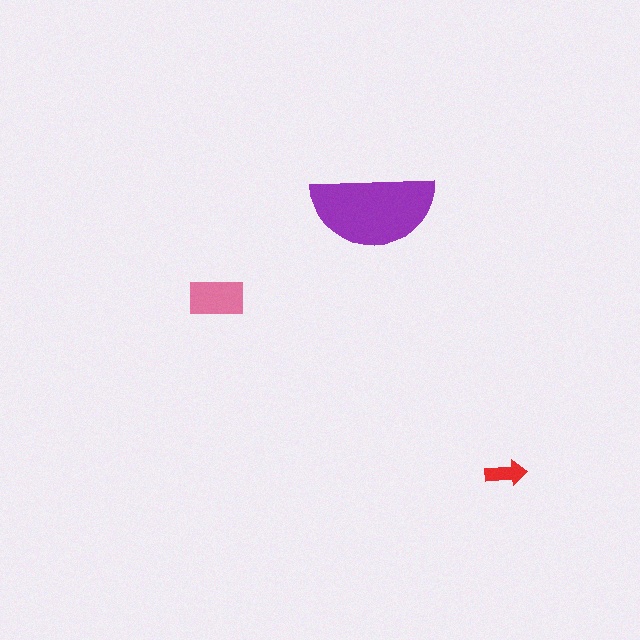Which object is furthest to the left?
The pink rectangle is leftmost.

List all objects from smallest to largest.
The red arrow, the pink rectangle, the purple semicircle.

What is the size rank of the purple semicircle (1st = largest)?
1st.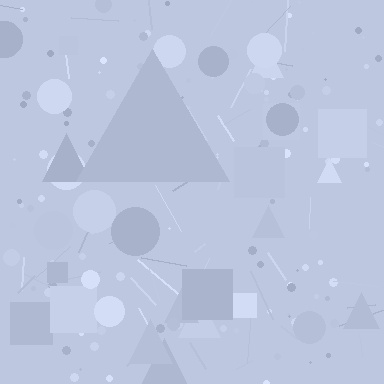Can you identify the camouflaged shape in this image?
The camouflaged shape is a triangle.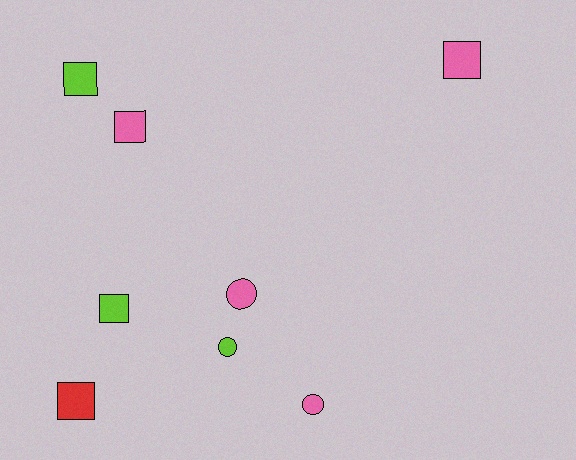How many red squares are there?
There is 1 red square.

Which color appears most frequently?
Pink, with 4 objects.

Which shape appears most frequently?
Square, with 5 objects.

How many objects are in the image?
There are 8 objects.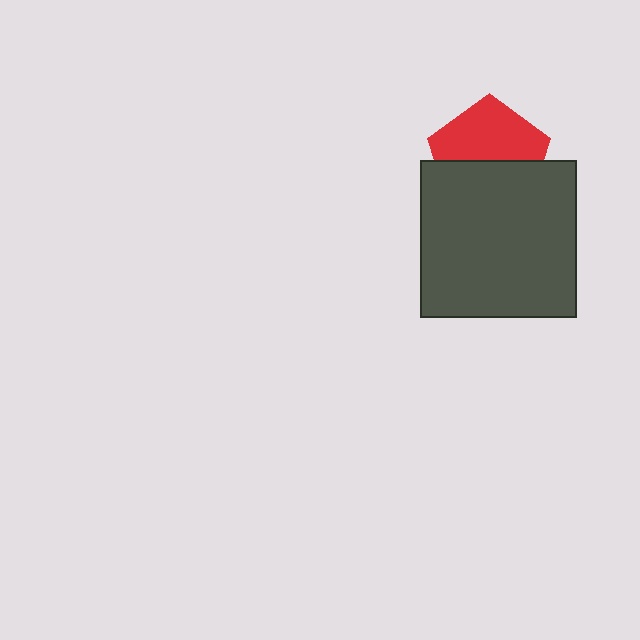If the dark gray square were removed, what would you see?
You would see the complete red pentagon.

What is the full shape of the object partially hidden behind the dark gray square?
The partially hidden object is a red pentagon.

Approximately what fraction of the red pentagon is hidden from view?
Roughly 48% of the red pentagon is hidden behind the dark gray square.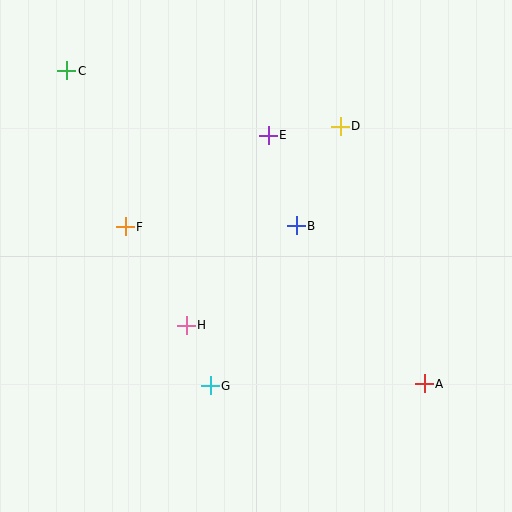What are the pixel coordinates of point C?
Point C is at (67, 71).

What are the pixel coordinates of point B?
Point B is at (296, 226).